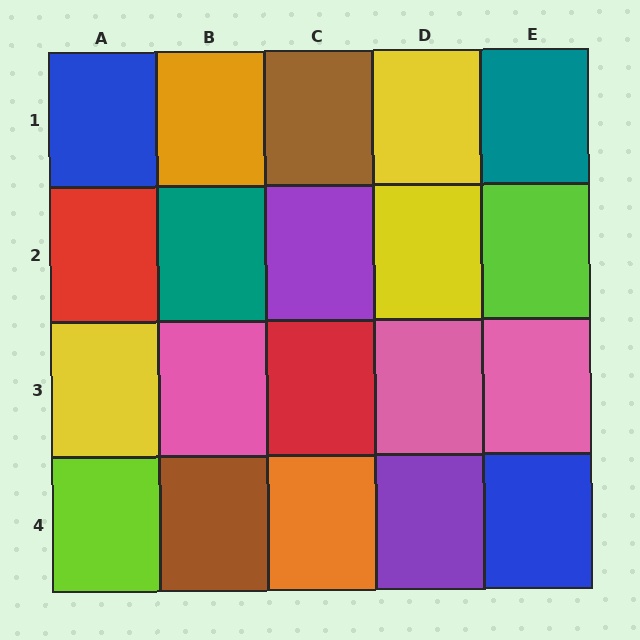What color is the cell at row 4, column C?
Orange.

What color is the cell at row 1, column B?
Orange.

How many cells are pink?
3 cells are pink.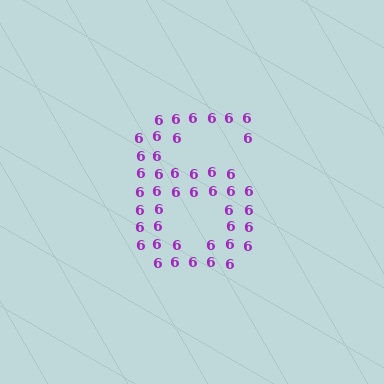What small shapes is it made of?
It is made of small digit 6's.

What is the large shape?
The large shape is the digit 6.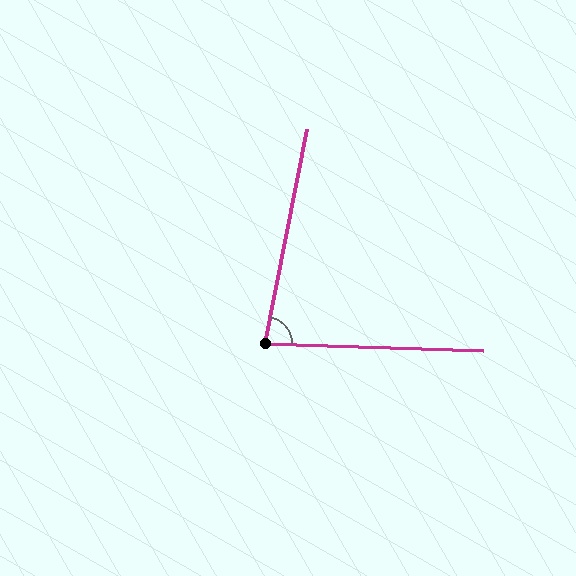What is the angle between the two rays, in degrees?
Approximately 81 degrees.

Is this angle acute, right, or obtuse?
It is acute.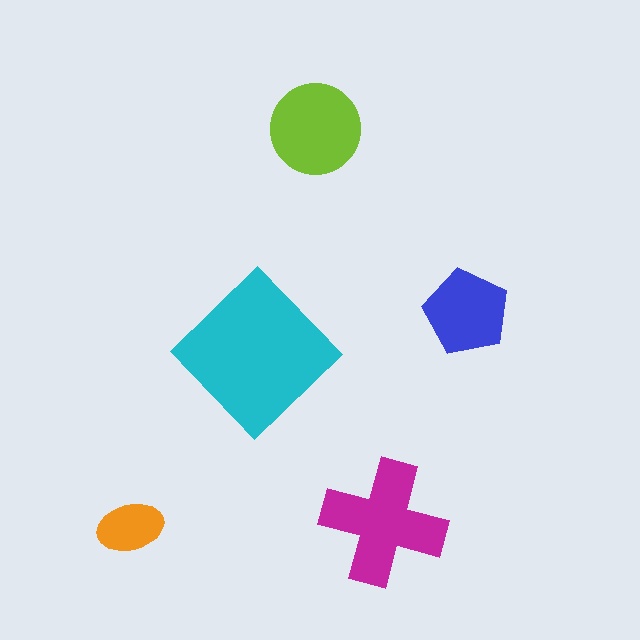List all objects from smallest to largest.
The orange ellipse, the blue pentagon, the lime circle, the magenta cross, the cyan diamond.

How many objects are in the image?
There are 5 objects in the image.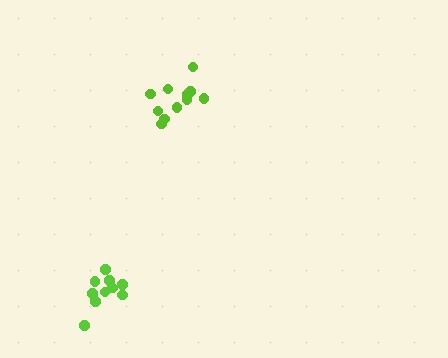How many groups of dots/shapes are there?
There are 2 groups.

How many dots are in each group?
Group 1: 11 dots, Group 2: 10 dots (21 total).